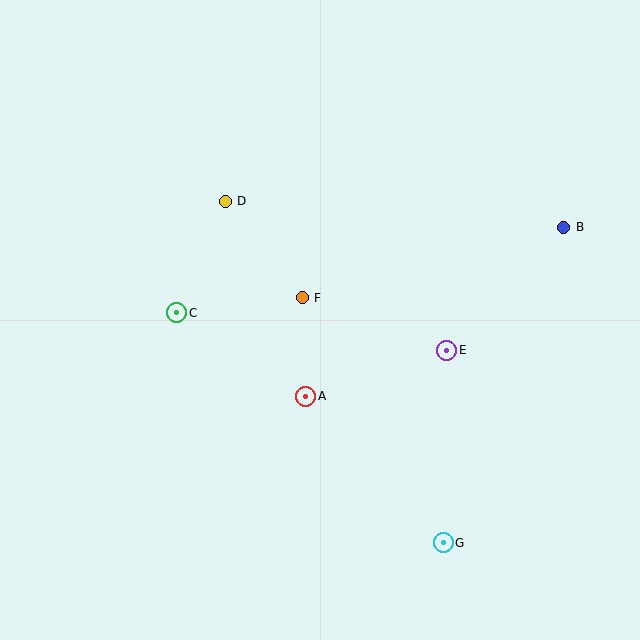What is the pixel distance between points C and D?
The distance between C and D is 122 pixels.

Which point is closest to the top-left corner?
Point D is closest to the top-left corner.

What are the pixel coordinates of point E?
Point E is at (447, 350).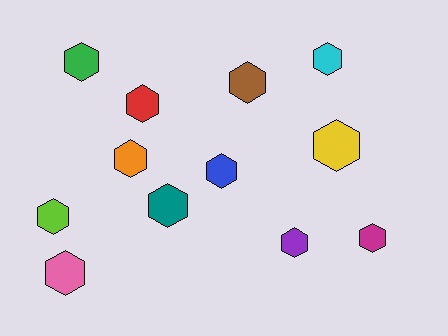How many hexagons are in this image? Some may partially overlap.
There are 12 hexagons.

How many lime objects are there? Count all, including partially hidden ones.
There is 1 lime object.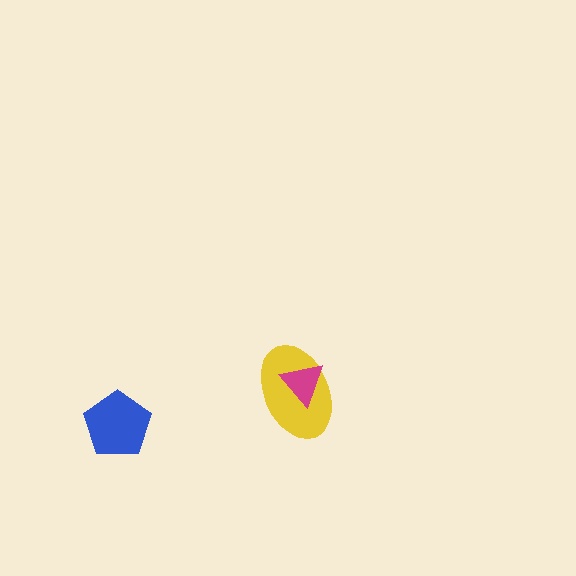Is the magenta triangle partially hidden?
No, no other shape covers it.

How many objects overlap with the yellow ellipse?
1 object overlaps with the yellow ellipse.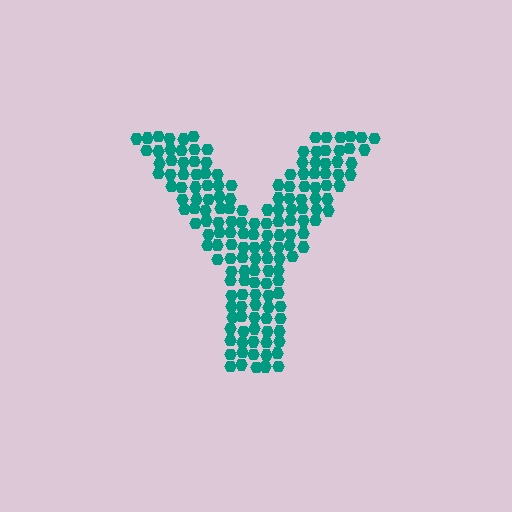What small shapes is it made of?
It is made of small hexagons.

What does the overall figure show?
The overall figure shows the letter Y.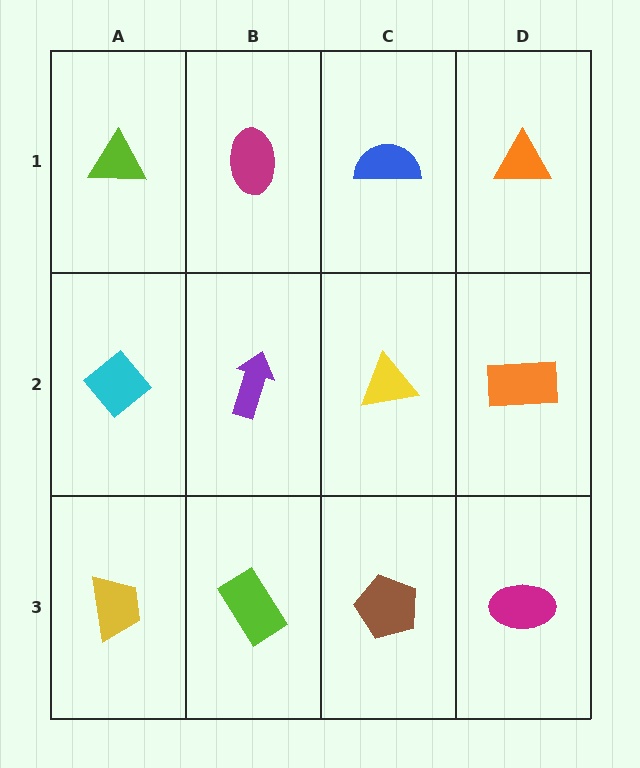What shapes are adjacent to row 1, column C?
A yellow triangle (row 2, column C), a magenta ellipse (row 1, column B), an orange triangle (row 1, column D).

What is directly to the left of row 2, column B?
A cyan diamond.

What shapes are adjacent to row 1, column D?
An orange rectangle (row 2, column D), a blue semicircle (row 1, column C).